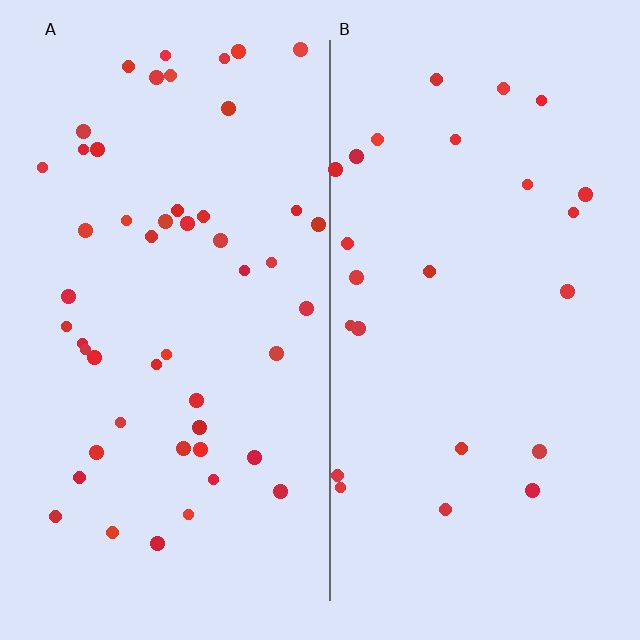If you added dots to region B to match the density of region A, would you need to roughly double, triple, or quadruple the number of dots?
Approximately double.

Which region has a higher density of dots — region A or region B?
A (the left).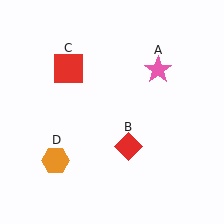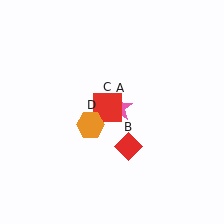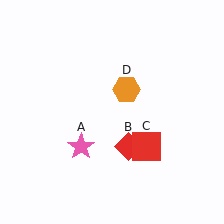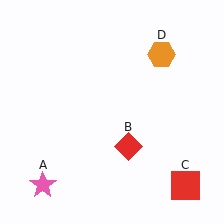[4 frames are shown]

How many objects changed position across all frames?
3 objects changed position: pink star (object A), red square (object C), orange hexagon (object D).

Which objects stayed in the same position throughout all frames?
Red diamond (object B) remained stationary.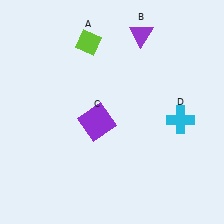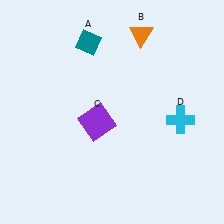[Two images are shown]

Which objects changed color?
A changed from lime to teal. B changed from purple to orange.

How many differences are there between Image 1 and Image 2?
There are 2 differences between the two images.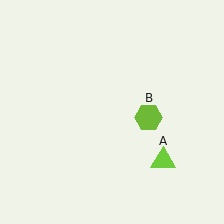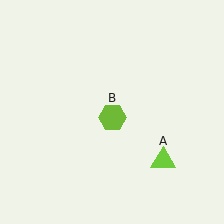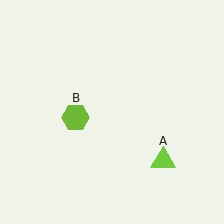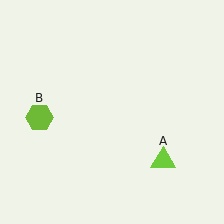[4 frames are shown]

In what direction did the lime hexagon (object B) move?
The lime hexagon (object B) moved left.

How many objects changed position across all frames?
1 object changed position: lime hexagon (object B).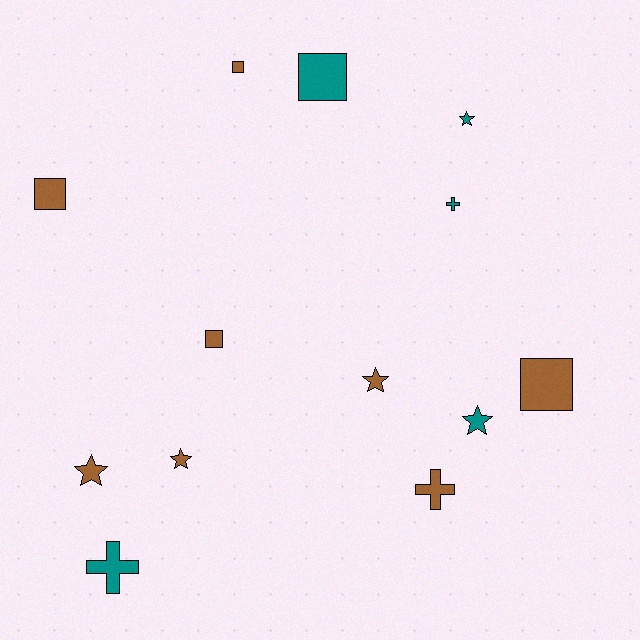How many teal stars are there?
There are 2 teal stars.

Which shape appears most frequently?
Square, with 5 objects.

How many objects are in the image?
There are 13 objects.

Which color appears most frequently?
Brown, with 8 objects.